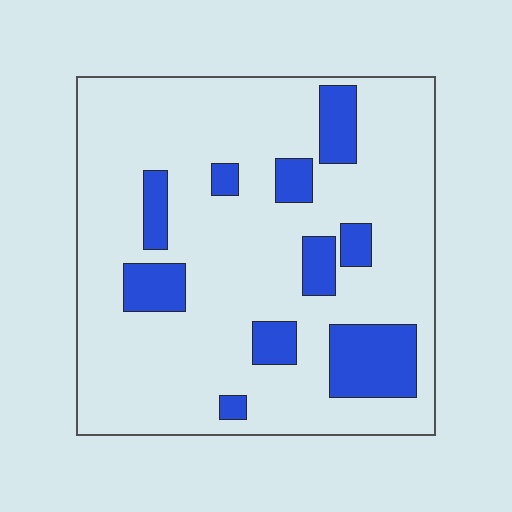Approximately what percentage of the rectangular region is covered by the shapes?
Approximately 20%.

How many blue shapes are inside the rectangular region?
10.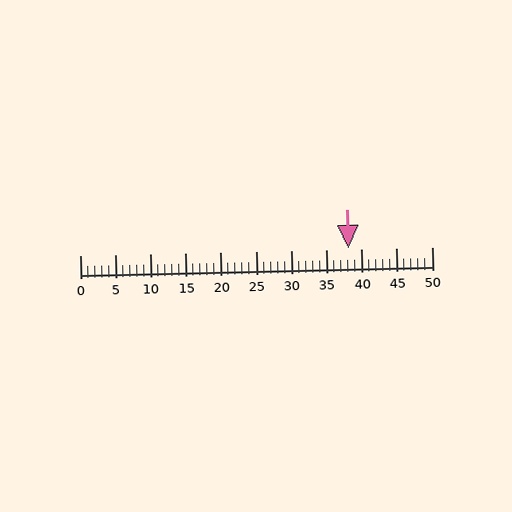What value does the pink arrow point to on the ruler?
The pink arrow points to approximately 38.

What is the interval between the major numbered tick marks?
The major tick marks are spaced 5 units apart.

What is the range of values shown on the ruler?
The ruler shows values from 0 to 50.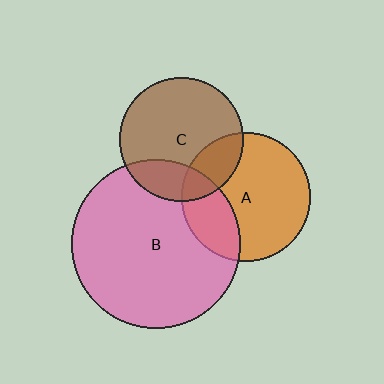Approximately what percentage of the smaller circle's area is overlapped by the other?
Approximately 20%.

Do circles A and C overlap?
Yes.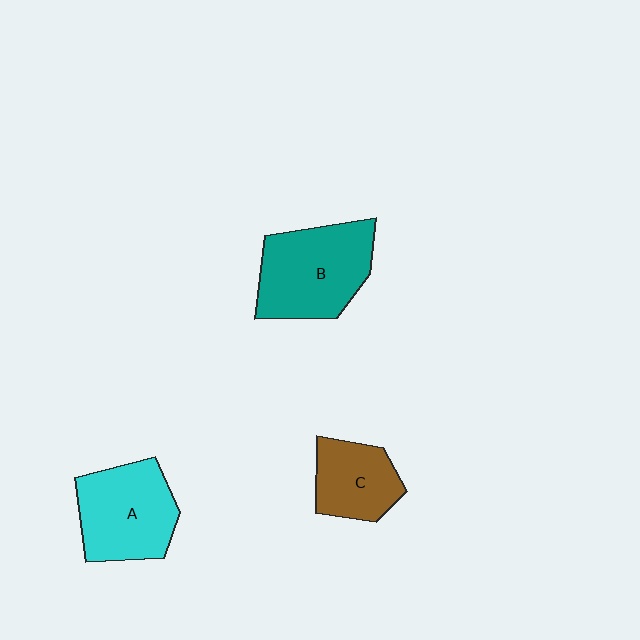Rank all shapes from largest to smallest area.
From largest to smallest: B (teal), A (cyan), C (brown).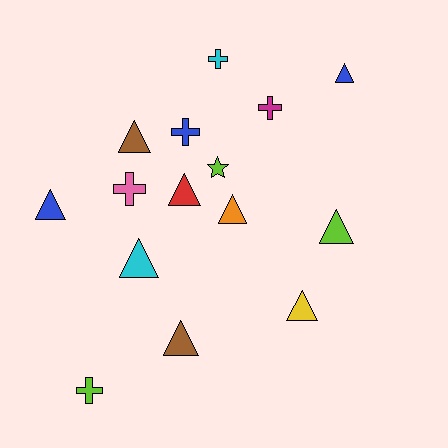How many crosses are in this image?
There are 5 crosses.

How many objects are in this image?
There are 15 objects.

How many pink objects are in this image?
There is 1 pink object.